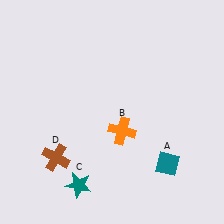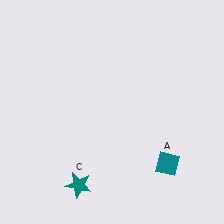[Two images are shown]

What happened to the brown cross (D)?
The brown cross (D) was removed in Image 2. It was in the bottom-left area of Image 1.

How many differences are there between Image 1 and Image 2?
There are 2 differences between the two images.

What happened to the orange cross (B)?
The orange cross (B) was removed in Image 2. It was in the bottom-right area of Image 1.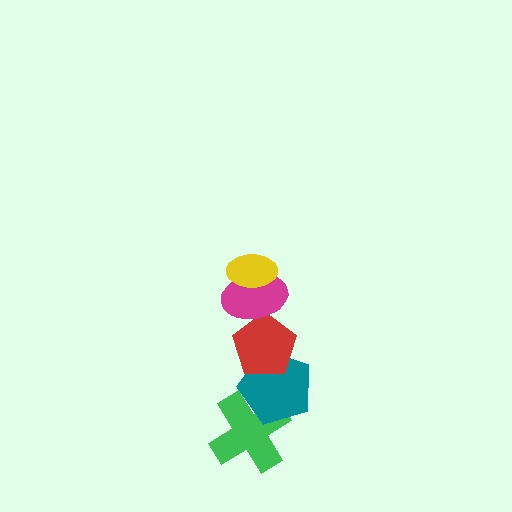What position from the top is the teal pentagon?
The teal pentagon is 4th from the top.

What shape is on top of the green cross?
The teal pentagon is on top of the green cross.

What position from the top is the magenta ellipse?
The magenta ellipse is 2nd from the top.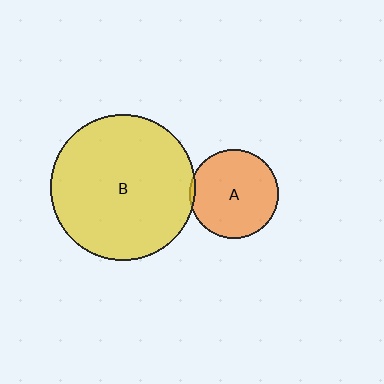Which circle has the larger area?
Circle B (yellow).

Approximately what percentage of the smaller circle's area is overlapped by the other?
Approximately 5%.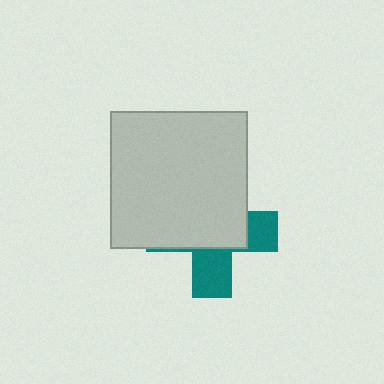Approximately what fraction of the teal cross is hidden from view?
Roughly 64% of the teal cross is hidden behind the light gray square.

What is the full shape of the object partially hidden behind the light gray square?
The partially hidden object is a teal cross.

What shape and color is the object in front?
The object in front is a light gray square.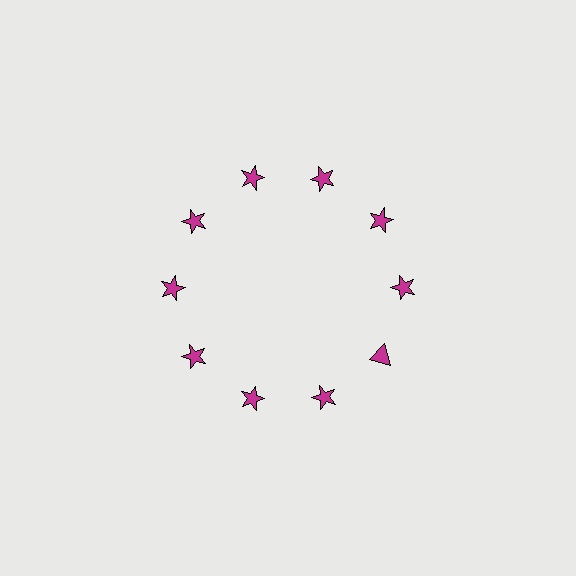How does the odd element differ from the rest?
It has a different shape: triangle instead of star.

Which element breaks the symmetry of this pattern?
The magenta triangle at roughly the 4 o'clock position breaks the symmetry. All other shapes are magenta stars.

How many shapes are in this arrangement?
There are 10 shapes arranged in a ring pattern.